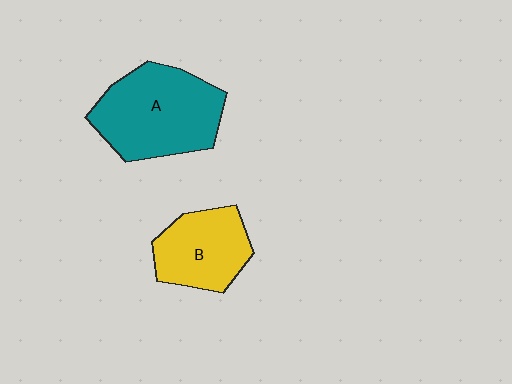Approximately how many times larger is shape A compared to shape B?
Approximately 1.5 times.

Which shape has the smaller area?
Shape B (yellow).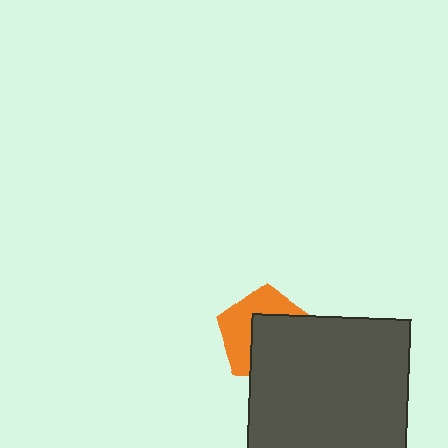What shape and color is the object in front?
The object in front is a dark gray rectangle.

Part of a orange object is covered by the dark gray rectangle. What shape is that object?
It is a pentagon.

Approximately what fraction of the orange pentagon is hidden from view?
Roughly 54% of the orange pentagon is hidden behind the dark gray rectangle.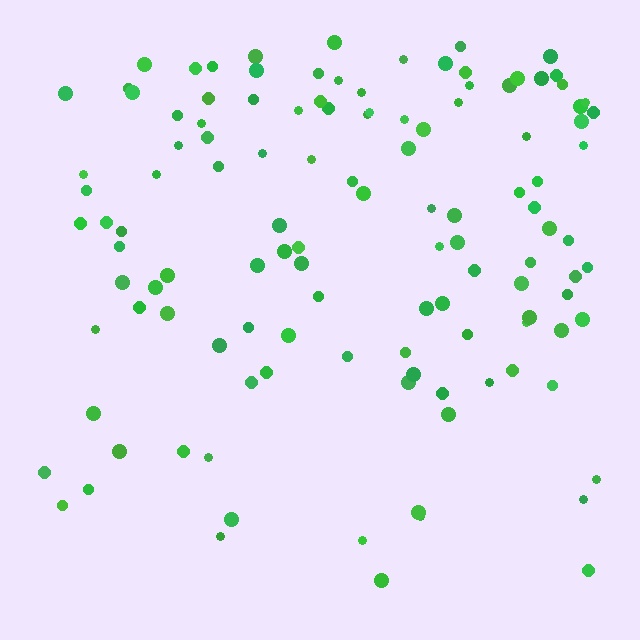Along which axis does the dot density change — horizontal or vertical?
Vertical.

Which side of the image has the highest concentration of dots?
The top.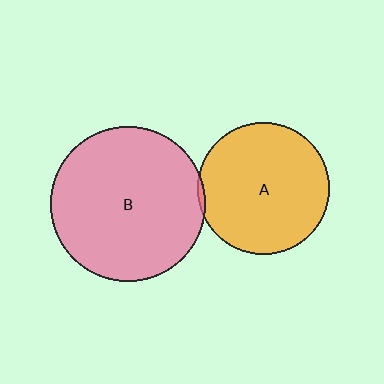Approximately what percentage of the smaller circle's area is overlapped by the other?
Approximately 5%.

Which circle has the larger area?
Circle B (pink).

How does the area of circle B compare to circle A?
Approximately 1.4 times.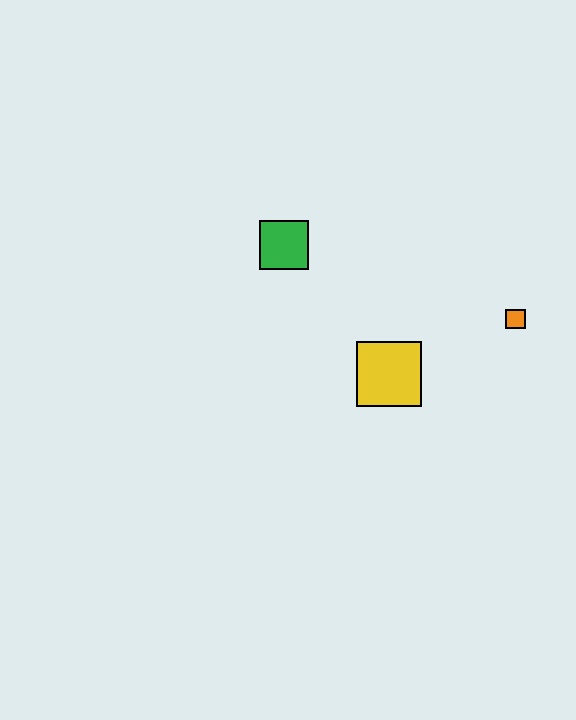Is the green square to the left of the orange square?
Yes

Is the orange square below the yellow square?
No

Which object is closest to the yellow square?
The orange square is closest to the yellow square.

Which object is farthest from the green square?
The orange square is farthest from the green square.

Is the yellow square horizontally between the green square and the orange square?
Yes